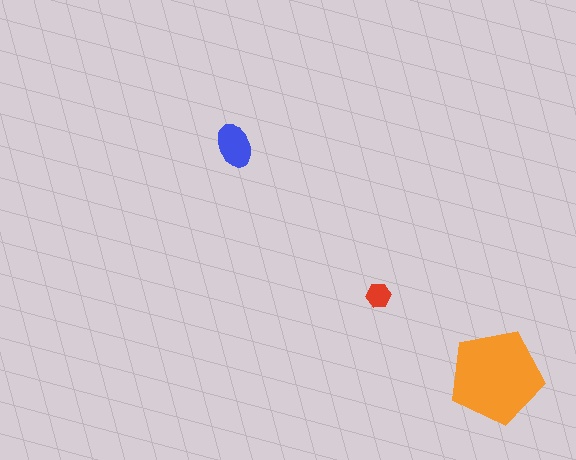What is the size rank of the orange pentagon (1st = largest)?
1st.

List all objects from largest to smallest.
The orange pentagon, the blue ellipse, the red hexagon.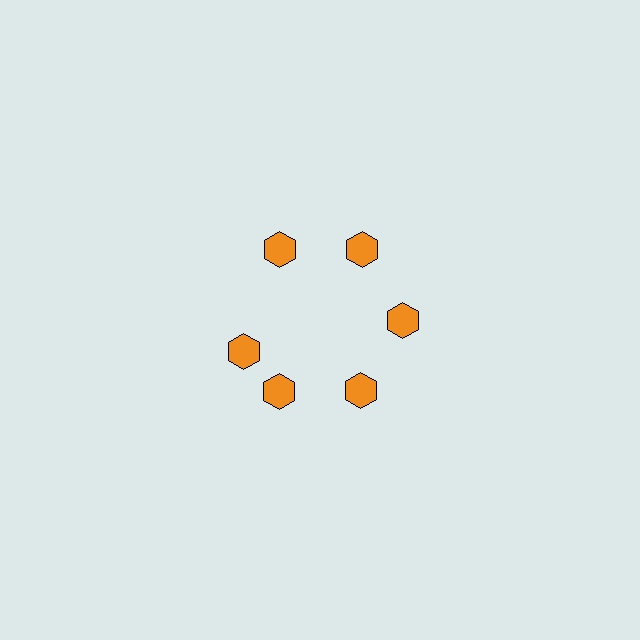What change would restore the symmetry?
The symmetry would be restored by rotating it back into even spacing with its neighbors so that all 6 hexagons sit at equal angles and equal distance from the center.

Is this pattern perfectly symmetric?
No. The 6 orange hexagons are arranged in a ring, but one element near the 9 o'clock position is rotated out of alignment along the ring, breaking the 6-fold rotational symmetry.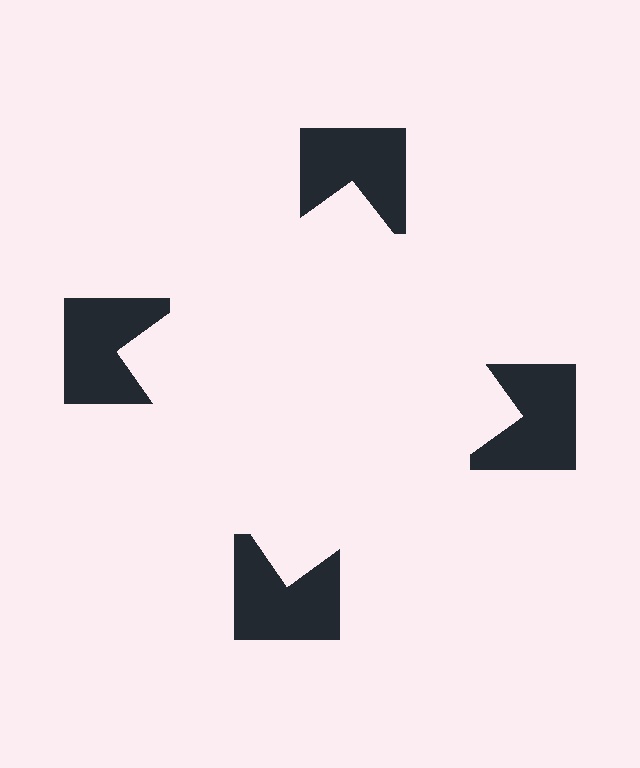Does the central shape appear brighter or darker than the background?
It typically appears slightly brighter than the background, even though no actual brightness change is drawn.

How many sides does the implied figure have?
4 sides.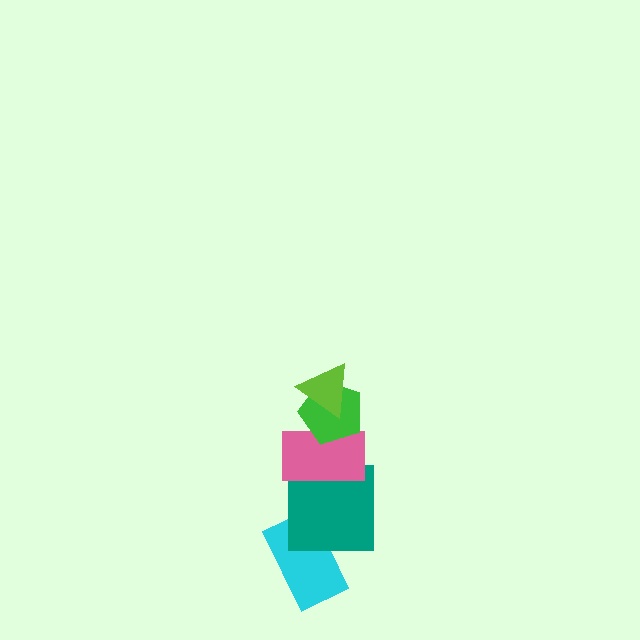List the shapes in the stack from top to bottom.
From top to bottom: the lime triangle, the green pentagon, the pink rectangle, the teal square, the cyan rectangle.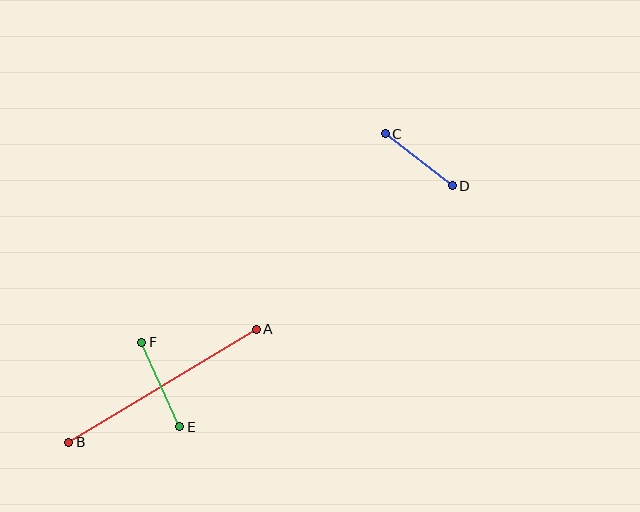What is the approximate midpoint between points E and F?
The midpoint is at approximately (161, 384) pixels.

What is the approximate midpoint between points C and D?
The midpoint is at approximately (419, 160) pixels.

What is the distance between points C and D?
The distance is approximately 85 pixels.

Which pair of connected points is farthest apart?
Points A and B are farthest apart.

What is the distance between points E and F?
The distance is approximately 93 pixels.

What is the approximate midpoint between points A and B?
The midpoint is at approximately (163, 386) pixels.